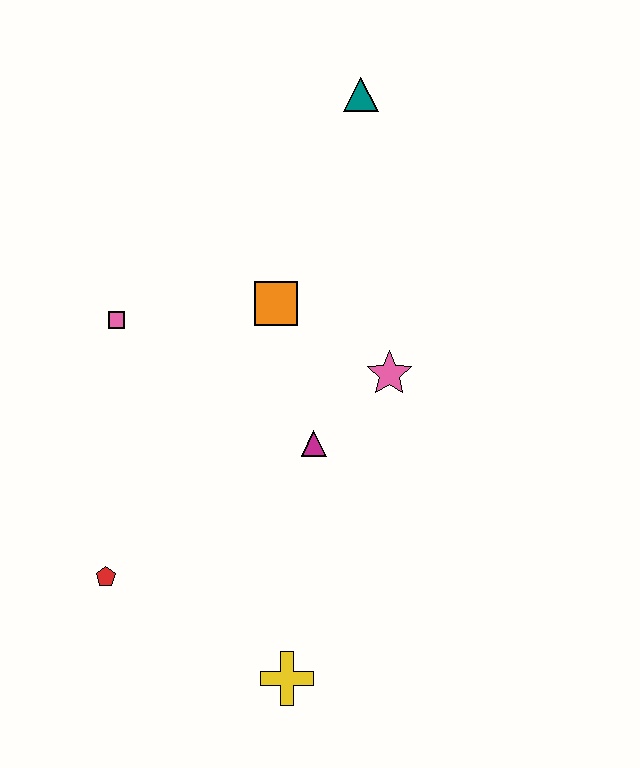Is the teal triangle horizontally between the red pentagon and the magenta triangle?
No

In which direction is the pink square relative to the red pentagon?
The pink square is above the red pentagon.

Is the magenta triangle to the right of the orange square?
Yes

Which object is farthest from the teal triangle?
The yellow cross is farthest from the teal triangle.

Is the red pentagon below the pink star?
Yes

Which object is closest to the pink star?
The magenta triangle is closest to the pink star.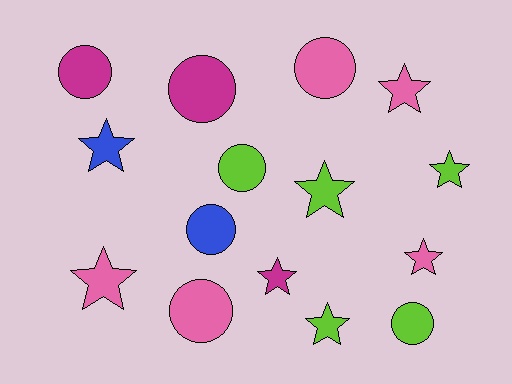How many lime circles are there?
There are 2 lime circles.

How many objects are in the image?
There are 15 objects.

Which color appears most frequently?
Pink, with 5 objects.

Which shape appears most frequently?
Star, with 8 objects.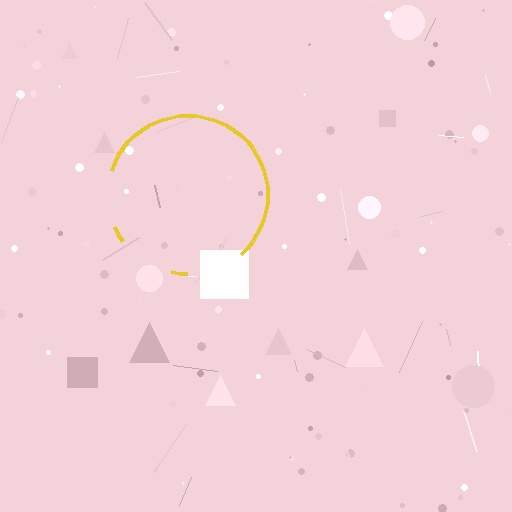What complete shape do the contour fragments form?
The contour fragments form a circle.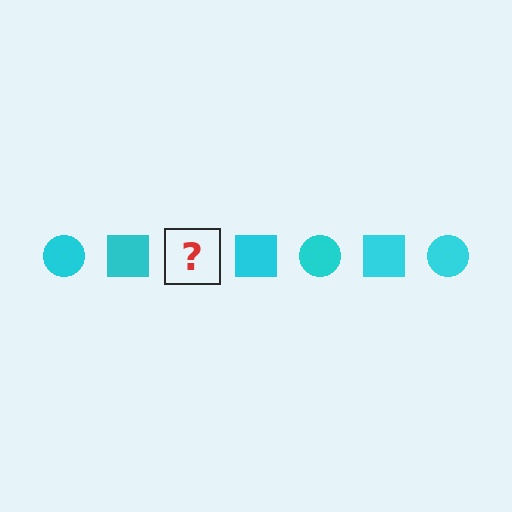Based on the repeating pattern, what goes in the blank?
The blank should be a cyan circle.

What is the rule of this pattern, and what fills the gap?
The rule is that the pattern cycles through circle, square shapes in cyan. The gap should be filled with a cyan circle.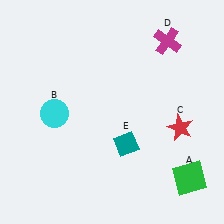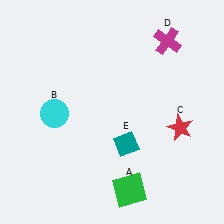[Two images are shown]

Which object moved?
The green square (A) moved left.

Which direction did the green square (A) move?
The green square (A) moved left.